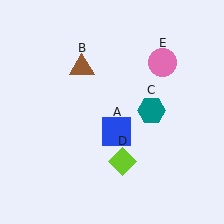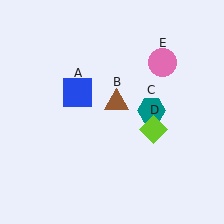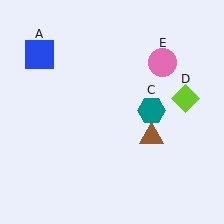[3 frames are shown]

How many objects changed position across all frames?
3 objects changed position: blue square (object A), brown triangle (object B), lime diamond (object D).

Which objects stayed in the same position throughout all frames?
Teal hexagon (object C) and pink circle (object E) remained stationary.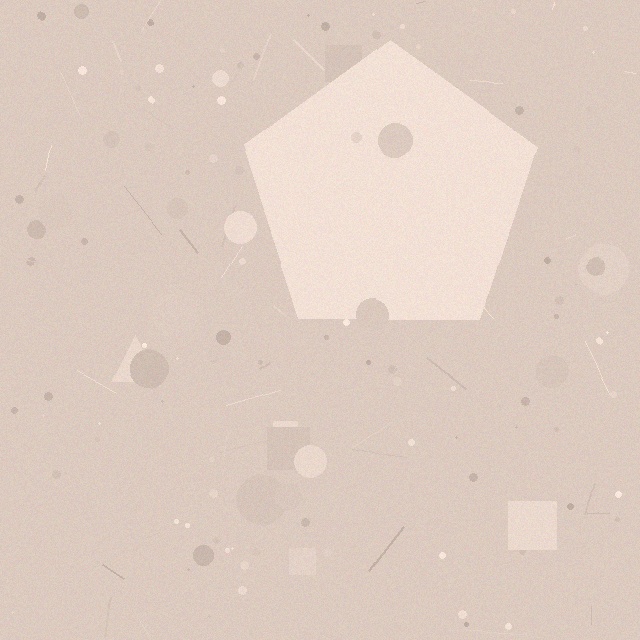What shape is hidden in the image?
A pentagon is hidden in the image.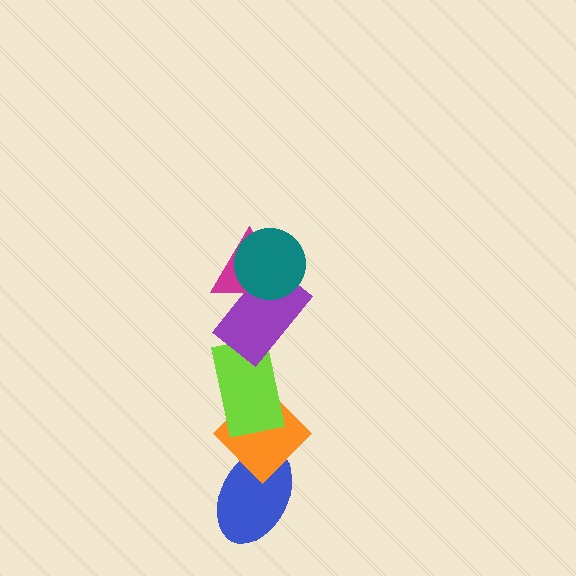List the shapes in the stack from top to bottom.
From top to bottom: the teal circle, the magenta triangle, the purple rectangle, the lime rectangle, the orange diamond, the blue ellipse.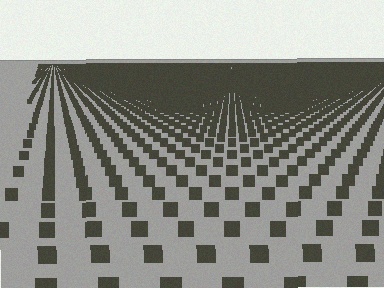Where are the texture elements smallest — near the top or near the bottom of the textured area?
Near the top.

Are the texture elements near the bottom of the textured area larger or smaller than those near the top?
Larger. Near the bottom, elements are closer to the viewer and appear at a bigger on-screen size.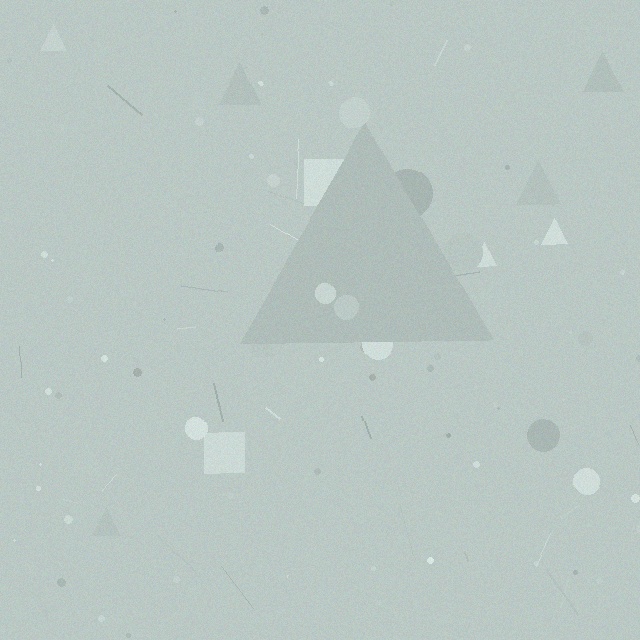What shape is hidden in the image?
A triangle is hidden in the image.